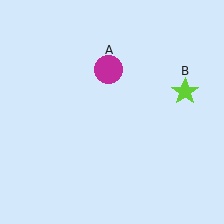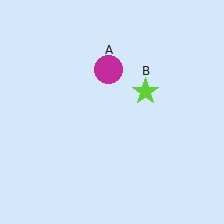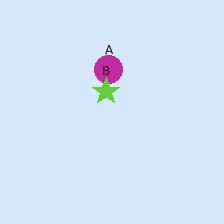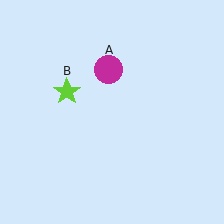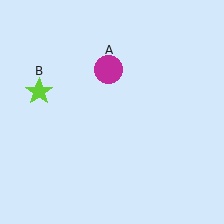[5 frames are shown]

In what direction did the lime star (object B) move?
The lime star (object B) moved left.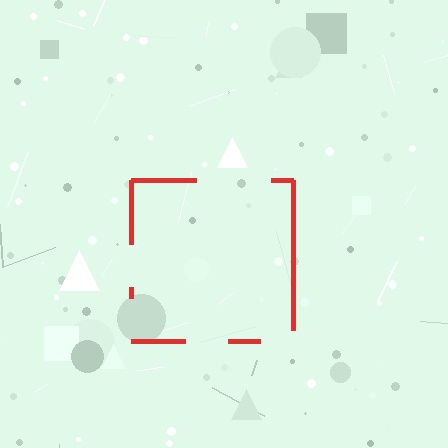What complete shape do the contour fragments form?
The contour fragments form a square.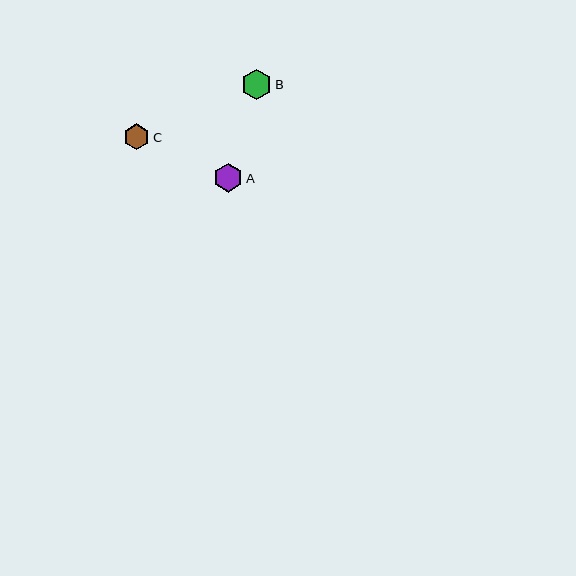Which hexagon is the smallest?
Hexagon C is the smallest with a size of approximately 26 pixels.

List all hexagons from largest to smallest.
From largest to smallest: B, A, C.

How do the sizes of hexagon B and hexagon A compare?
Hexagon B and hexagon A are approximately the same size.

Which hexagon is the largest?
Hexagon B is the largest with a size of approximately 30 pixels.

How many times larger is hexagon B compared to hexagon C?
Hexagon B is approximately 1.2 times the size of hexagon C.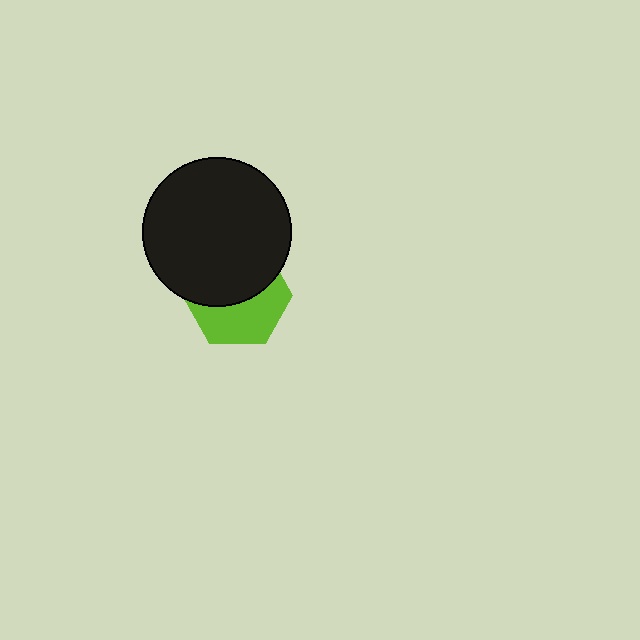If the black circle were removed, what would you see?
You would see the complete lime hexagon.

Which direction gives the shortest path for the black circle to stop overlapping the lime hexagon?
Moving up gives the shortest separation.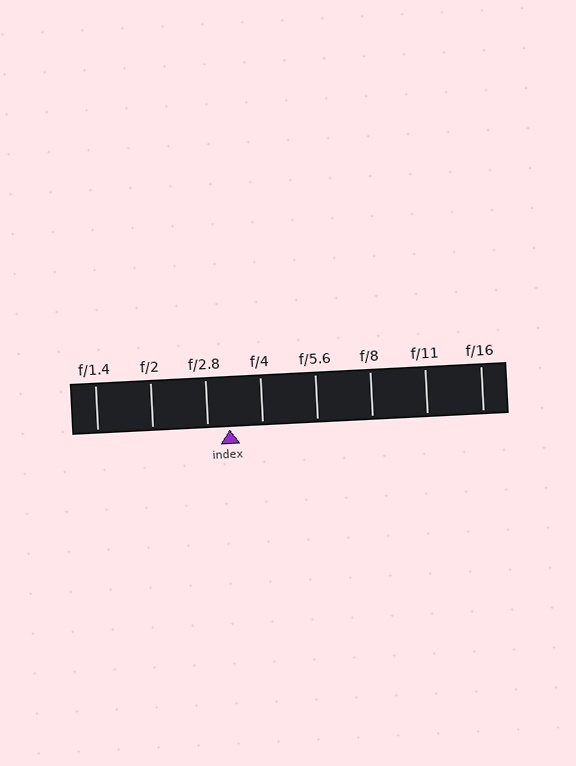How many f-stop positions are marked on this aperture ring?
There are 8 f-stop positions marked.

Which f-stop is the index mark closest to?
The index mark is closest to f/2.8.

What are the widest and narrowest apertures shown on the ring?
The widest aperture shown is f/1.4 and the narrowest is f/16.